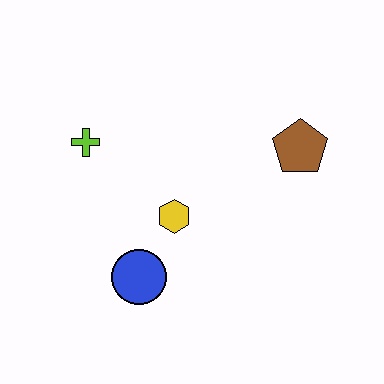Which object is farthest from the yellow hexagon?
The brown pentagon is farthest from the yellow hexagon.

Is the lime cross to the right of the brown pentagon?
No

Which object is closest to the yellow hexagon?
The blue circle is closest to the yellow hexagon.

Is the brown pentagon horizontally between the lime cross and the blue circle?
No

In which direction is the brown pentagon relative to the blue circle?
The brown pentagon is to the right of the blue circle.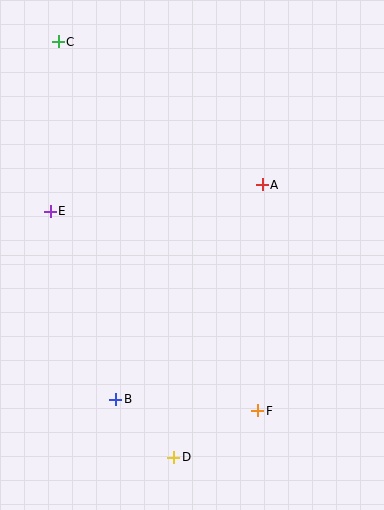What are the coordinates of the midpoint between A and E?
The midpoint between A and E is at (156, 198).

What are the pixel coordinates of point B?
Point B is at (116, 399).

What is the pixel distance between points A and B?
The distance between A and B is 260 pixels.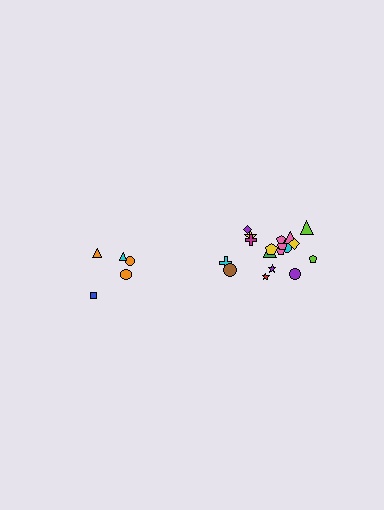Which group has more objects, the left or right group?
The right group.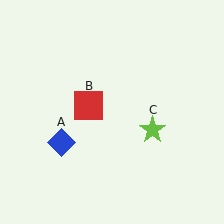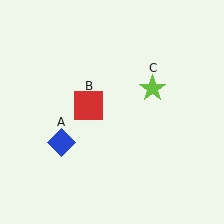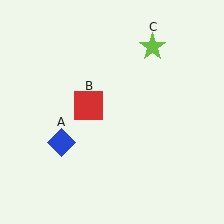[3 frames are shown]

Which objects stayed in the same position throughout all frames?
Blue diamond (object A) and red square (object B) remained stationary.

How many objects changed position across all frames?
1 object changed position: lime star (object C).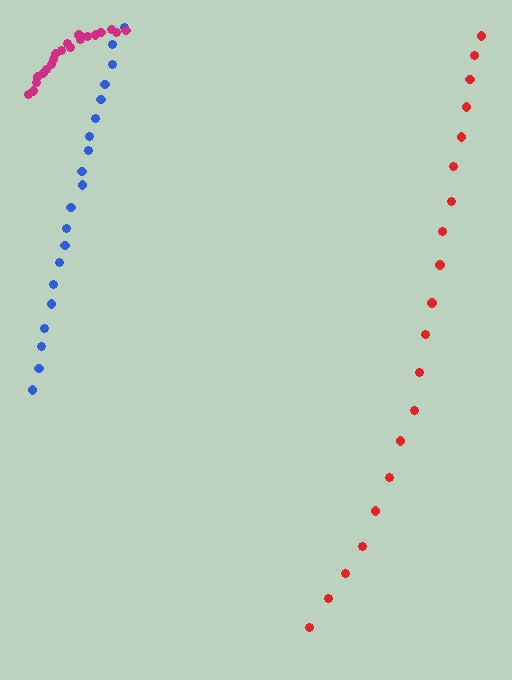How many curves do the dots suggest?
There are 3 distinct paths.